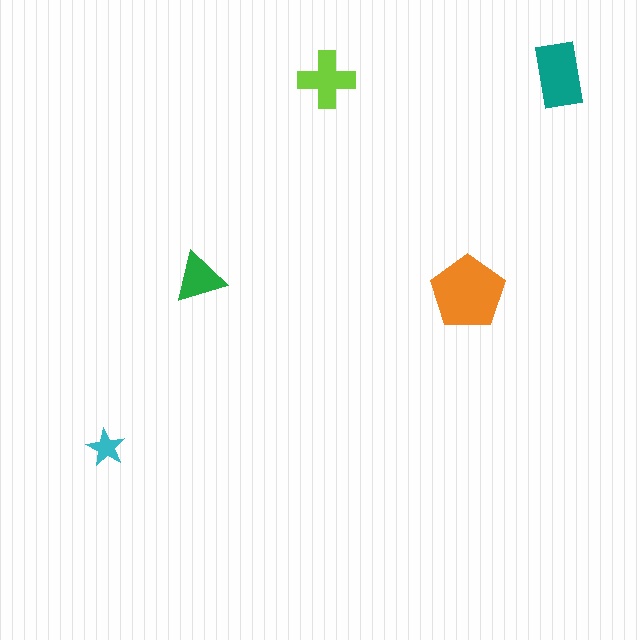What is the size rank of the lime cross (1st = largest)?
3rd.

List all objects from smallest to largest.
The cyan star, the green triangle, the lime cross, the teal rectangle, the orange pentagon.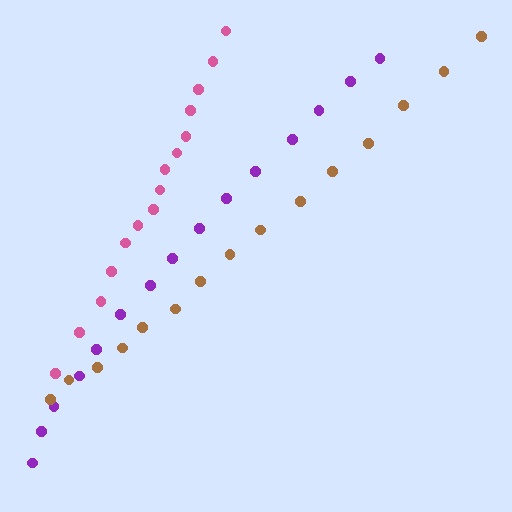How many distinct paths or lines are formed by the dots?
There are 3 distinct paths.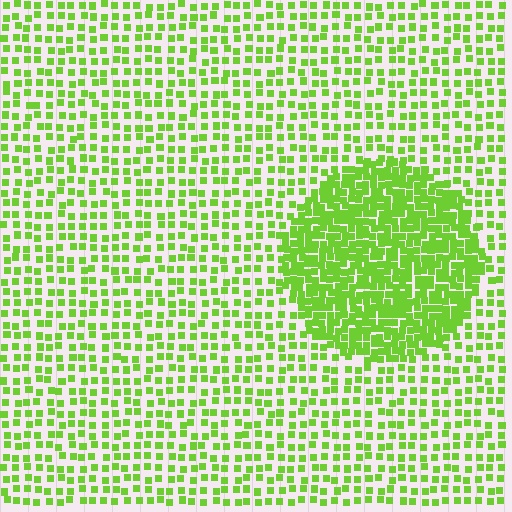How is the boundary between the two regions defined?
The boundary is defined by a change in element density (approximately 2.3x ratio). All elements are the same color, size, and shape.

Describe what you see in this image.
The image contains small lime elements arranged at two different densities. A circle-shaped region is visible where the elements are more densely packed than the surrounding area.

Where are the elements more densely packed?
The elements are more densely packed inside the circle boundary.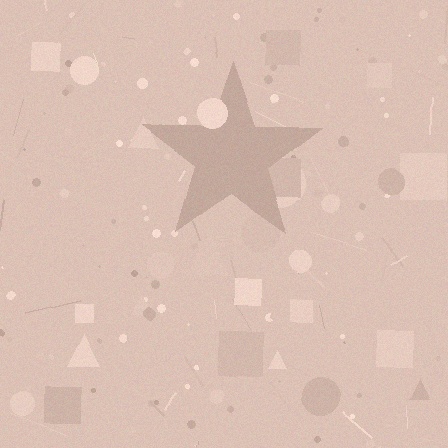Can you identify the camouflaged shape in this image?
The camouflaged shape is a star.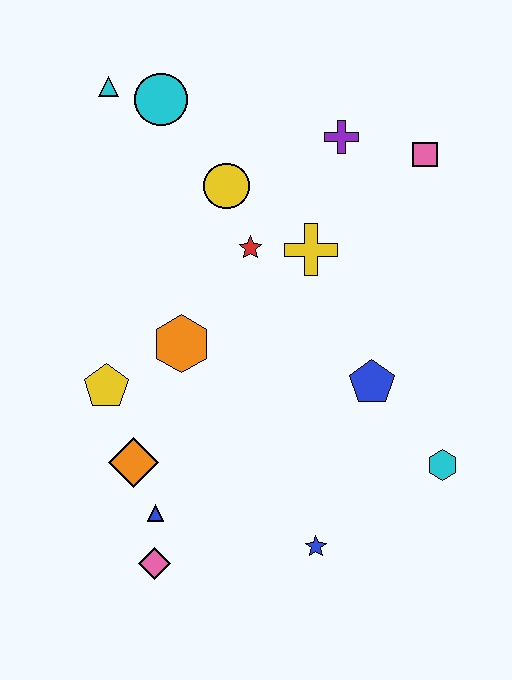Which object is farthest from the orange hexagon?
The pink square is farthest from the orange hexagon.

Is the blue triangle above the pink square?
No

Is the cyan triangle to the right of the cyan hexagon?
No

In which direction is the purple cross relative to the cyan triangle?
The purple cross is to the right of the cyan triangle.